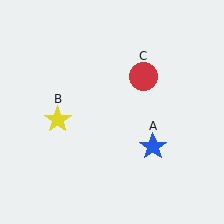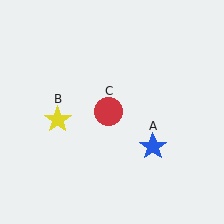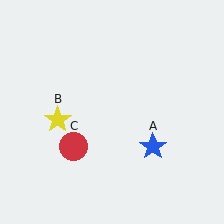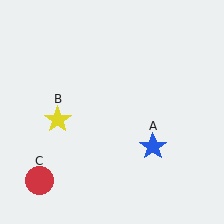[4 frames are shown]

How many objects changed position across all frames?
1 object changed position: red circle (object C).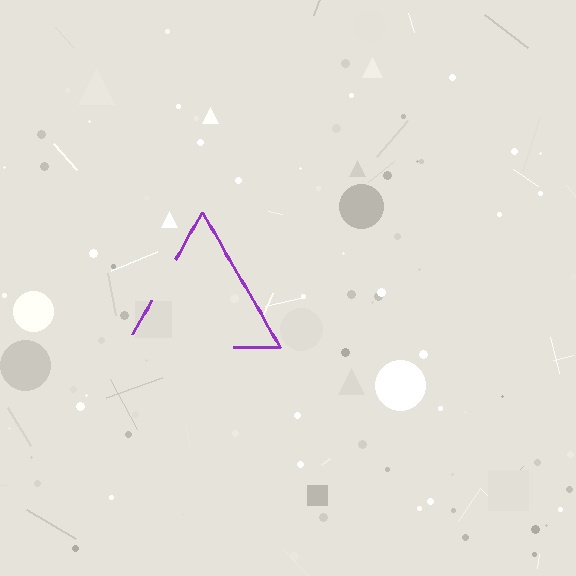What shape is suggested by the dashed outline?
The dashed outline suggests a triangle.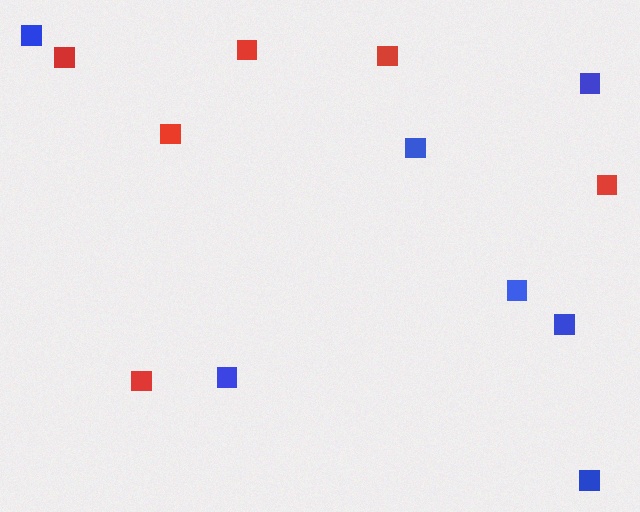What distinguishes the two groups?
There are 2 groups: one group of blue squares (7) and one group of red squares (6).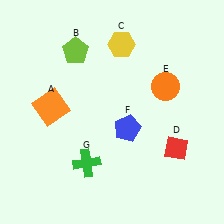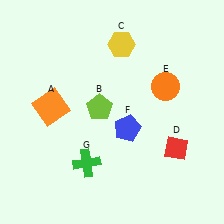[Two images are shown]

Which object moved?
The lime pentagon (B) moved down.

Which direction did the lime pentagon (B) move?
The lime pentagon (B) moved down.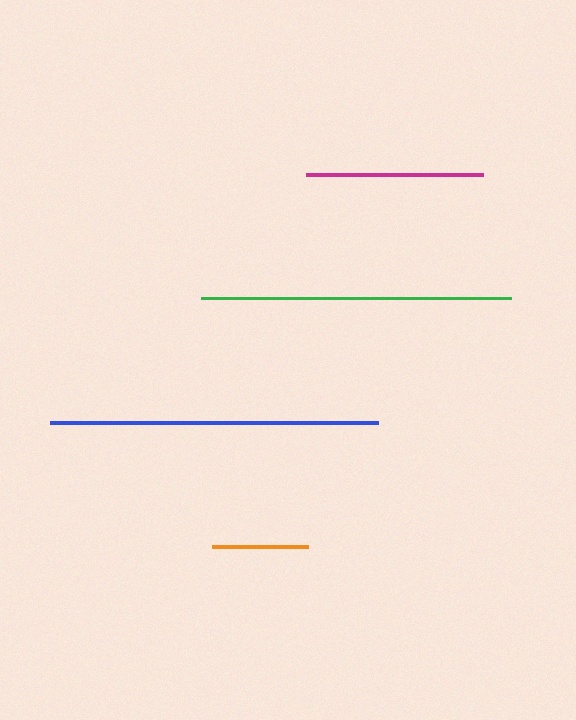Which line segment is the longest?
The blue line is the longest at approximately 328 pixels.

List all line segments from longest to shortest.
From longest to shortest: blue, green, magenta, orange.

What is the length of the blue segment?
The blue segment is approximately 328 pixels long.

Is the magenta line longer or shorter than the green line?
The green line is longer than the magenta line.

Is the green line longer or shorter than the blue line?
The blue line is longer than the green line.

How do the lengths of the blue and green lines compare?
The blue and green lines are approximately the same length.